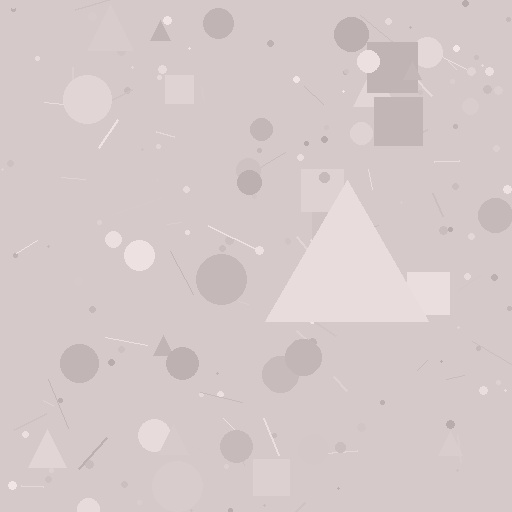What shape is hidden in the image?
A triangle is hidden in the image.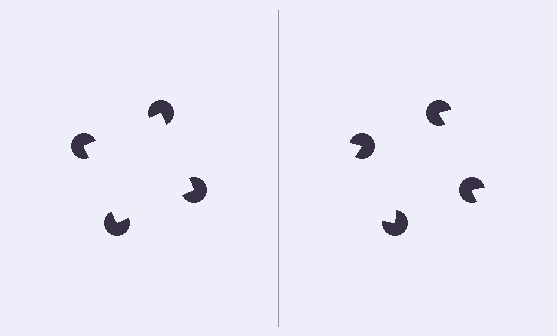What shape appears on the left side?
An illusory square.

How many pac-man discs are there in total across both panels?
8 — 4 on each side.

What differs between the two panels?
The pac-man discs are positioned identically on both sides; only the wedge orientations differ. On the left they align to a square; on the right they are misaligned.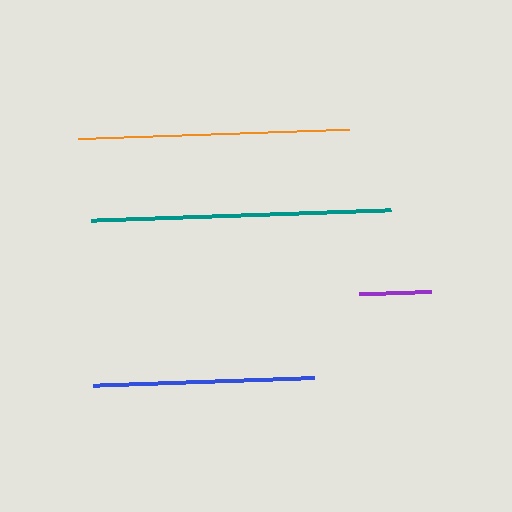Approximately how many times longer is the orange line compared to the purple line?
The orange line is approximately 3.8 times the length of the purple line.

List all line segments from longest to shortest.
From longest to shortest: teal, orange, blue, purple.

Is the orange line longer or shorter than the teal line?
The teal line is longer than the orange line.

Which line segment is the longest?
The teal line is the longest at approximately 300 pixels.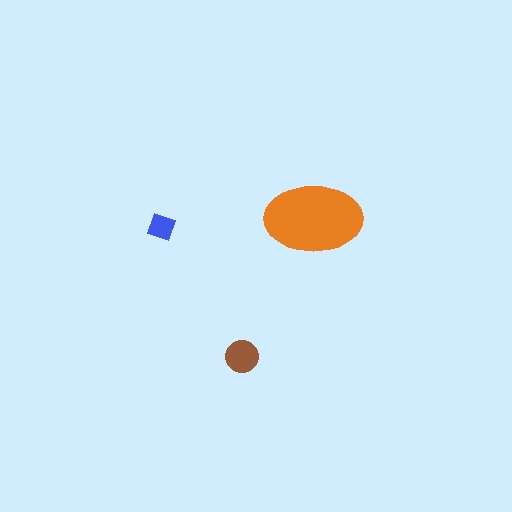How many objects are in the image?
There are 3 objects in the image.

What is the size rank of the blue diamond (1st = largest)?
3rd.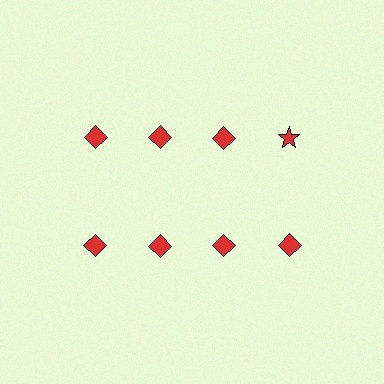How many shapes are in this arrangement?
There are 8 shapes arranged in a grid pattern.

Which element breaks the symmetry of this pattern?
The red star in the top row, second from right column breaks the symmetry. All other shapes are red diamonds.